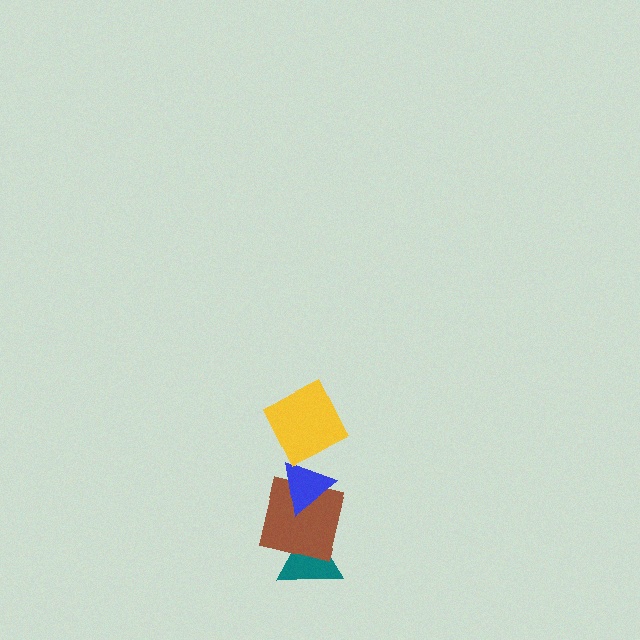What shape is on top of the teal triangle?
The brown square is on top of the teal triangle.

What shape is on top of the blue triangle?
The yellow square is on top of the blue triangle.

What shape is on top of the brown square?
The blue triangle is on top of the brown square.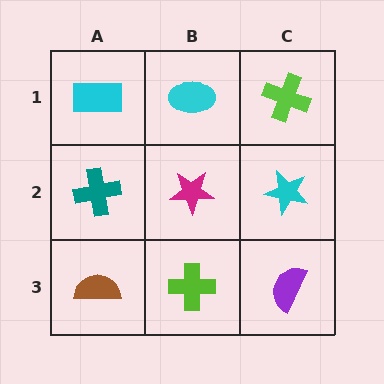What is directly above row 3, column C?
A cyan star.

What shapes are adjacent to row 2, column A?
A cyan rectangle (row 1, column A), a brown semicircle (row 3, column A), a magenta star (row 2, column B).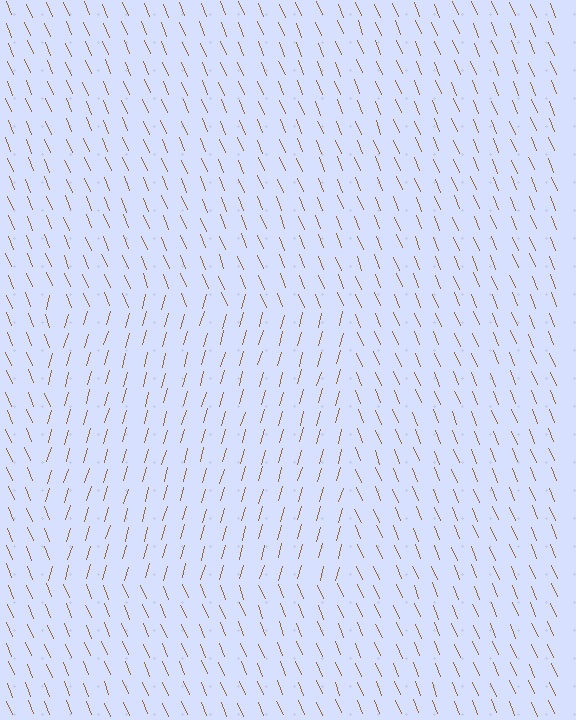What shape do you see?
I see a rectangle.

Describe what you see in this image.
The image is filled with small brown line segments. A rectangle region in the image has lines oriented differently from the surrounding lines, creating a visible texture boundary.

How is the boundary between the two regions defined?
The boundary is defined purely by a change in line orientation (approximately 38 degrees difference). All lines are the same color and thickness.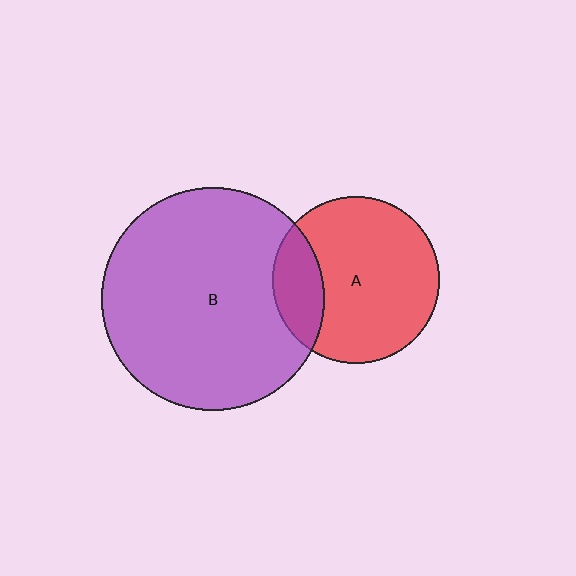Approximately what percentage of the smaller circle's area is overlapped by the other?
Approximately 20%.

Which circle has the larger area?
Circle B (purple).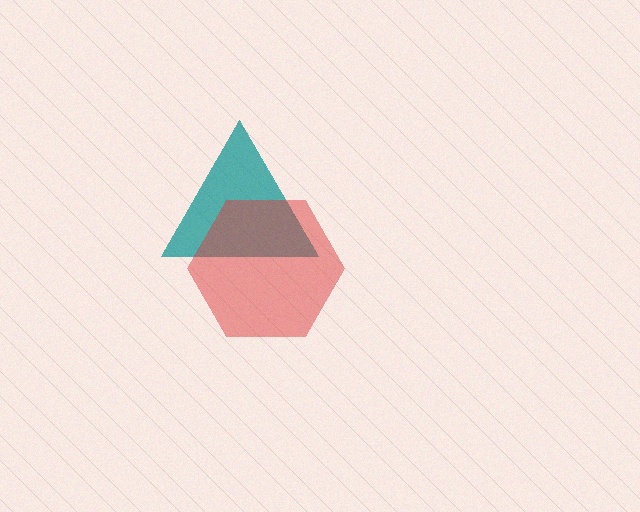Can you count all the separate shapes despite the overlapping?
Yes, there are 2 separate shapes.